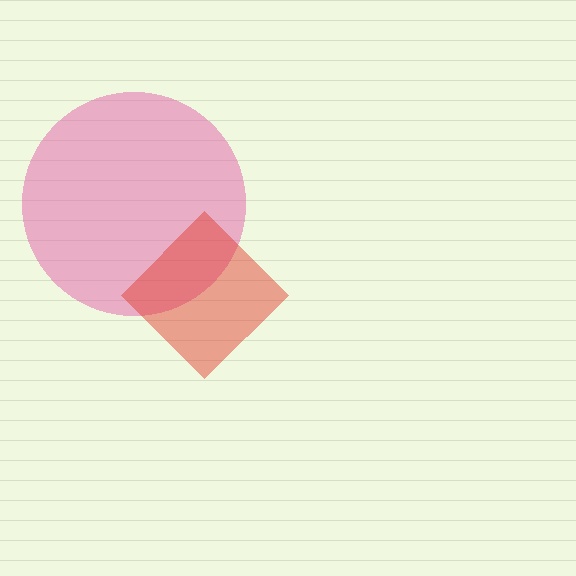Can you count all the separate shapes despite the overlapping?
Yes, there are 2 separate shapes.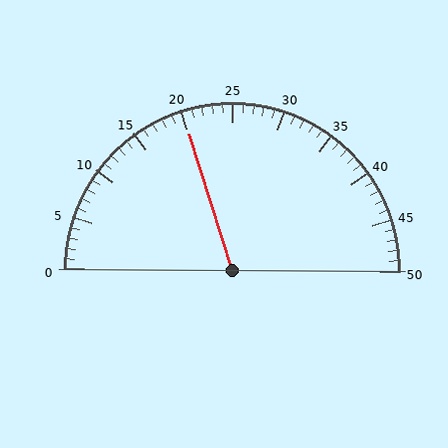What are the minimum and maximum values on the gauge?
The gauge ranges from 0 to 50.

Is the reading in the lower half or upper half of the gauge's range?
The reading is in the lower half of the range (0 to 50).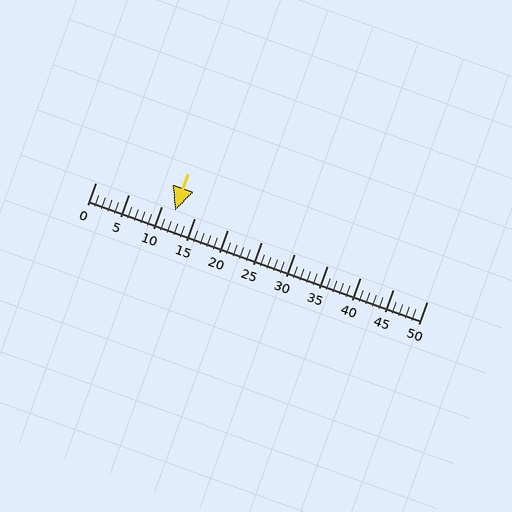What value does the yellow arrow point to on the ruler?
The yellow arrow points to approximately 12.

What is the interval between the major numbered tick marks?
The major tick marks are spaced 5 units apart.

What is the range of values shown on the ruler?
The ruler shows values from 0 to 50.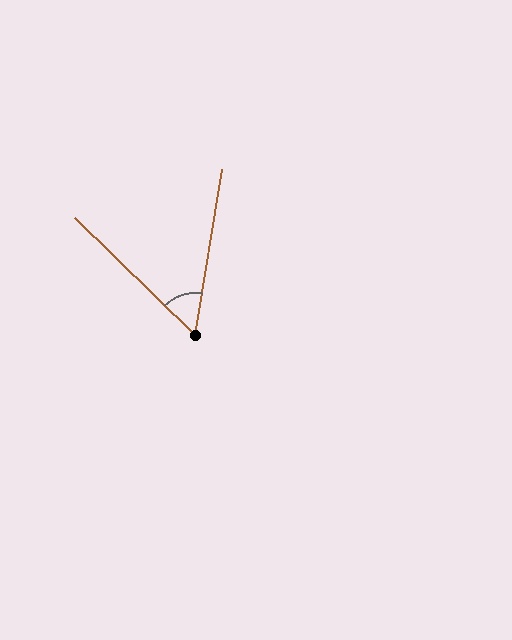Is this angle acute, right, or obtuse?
It is acute.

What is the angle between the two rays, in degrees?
Approximately 55 degrees.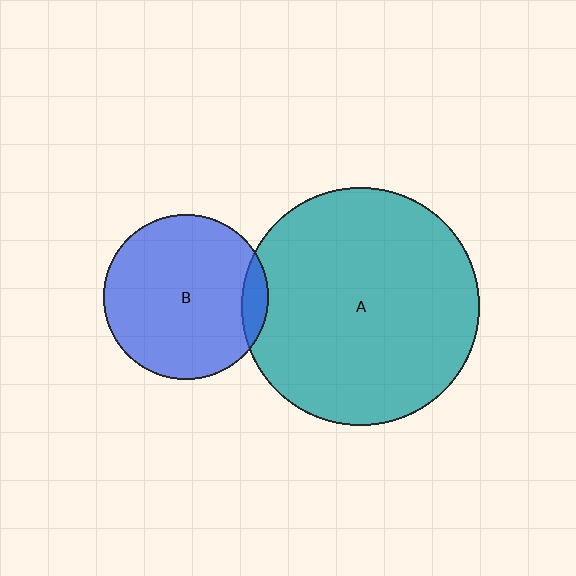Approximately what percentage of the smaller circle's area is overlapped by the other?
Approximately 10%.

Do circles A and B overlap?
Yes.